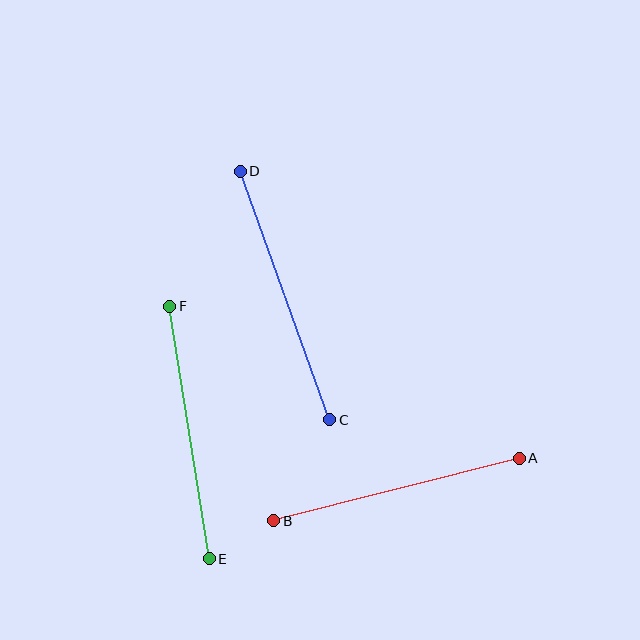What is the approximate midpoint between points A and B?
The midpoint is at approximately (396, 489) pixels.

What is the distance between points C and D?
The distance is approximately 264 pixels.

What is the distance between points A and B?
The distance is approximately 253 pixels.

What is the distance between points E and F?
The distance is approximately 256 pixels.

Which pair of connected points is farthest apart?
Points C and D are farthest apart.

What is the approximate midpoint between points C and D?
The midpoint is at approximately (285, 296) pixels.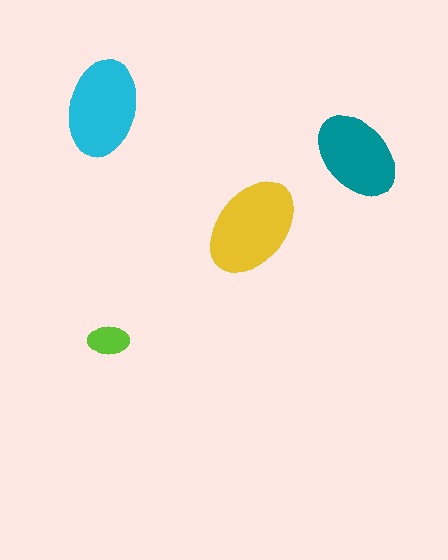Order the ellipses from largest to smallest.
the yellow one, the cyan one, the teal one, the lime one.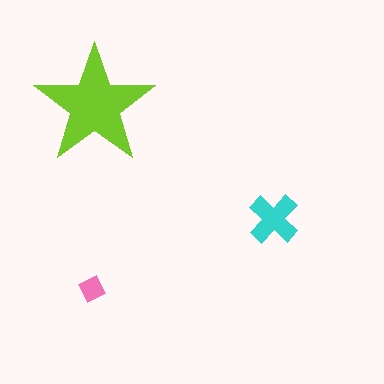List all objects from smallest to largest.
The pink diamond, the cyan cross, the lime star.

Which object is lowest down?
The pink diamond is bottommost.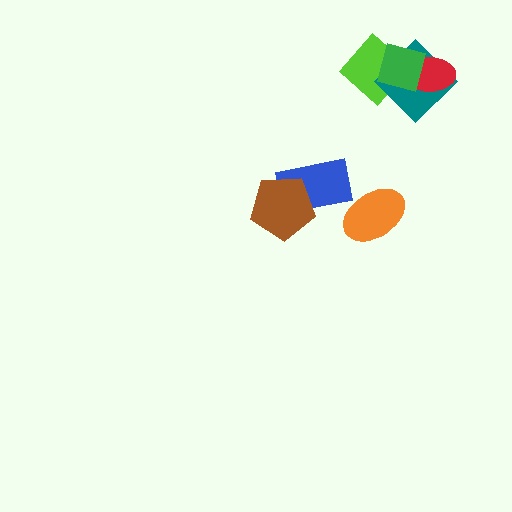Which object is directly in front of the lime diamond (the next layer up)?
The teal diamond is directly in front of the lime diamond.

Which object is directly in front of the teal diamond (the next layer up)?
The red ellipse is directly in front of the teal diamond.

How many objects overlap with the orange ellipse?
0 objects overlap with the orange ellipse.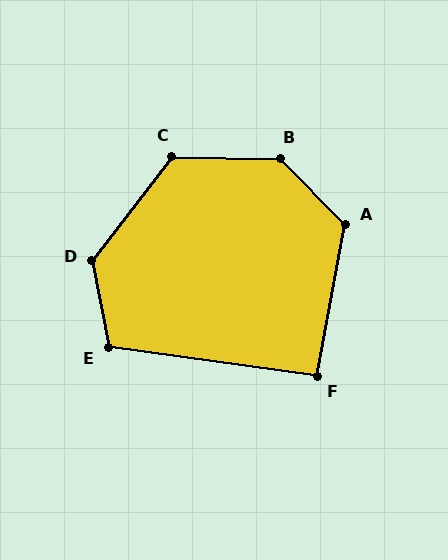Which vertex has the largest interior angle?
B, at approximately 136 degrees.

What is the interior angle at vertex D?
Approximately 131 degrees (obtuse).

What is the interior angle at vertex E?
Approximately 109 degrees (obtuse).